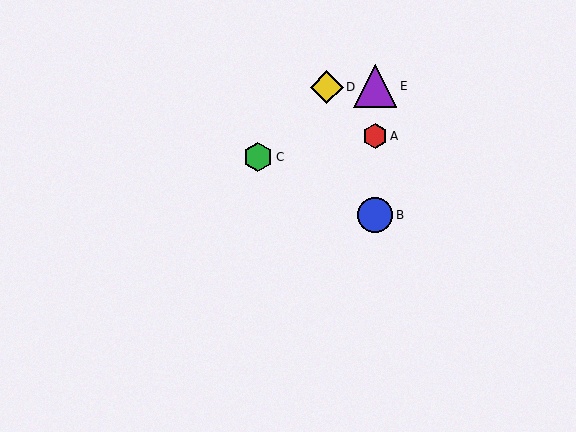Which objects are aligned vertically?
Objects A, B, E are aligned vertically.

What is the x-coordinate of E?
Object E is at x≈375.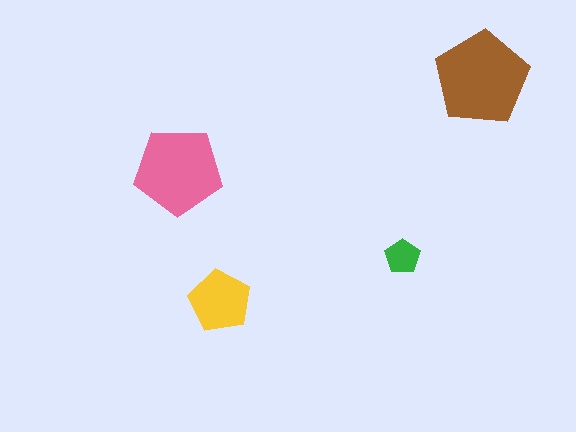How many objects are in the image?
There are 4 objects in the image.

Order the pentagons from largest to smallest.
the brown one, the pink one, the yellow one, the green one.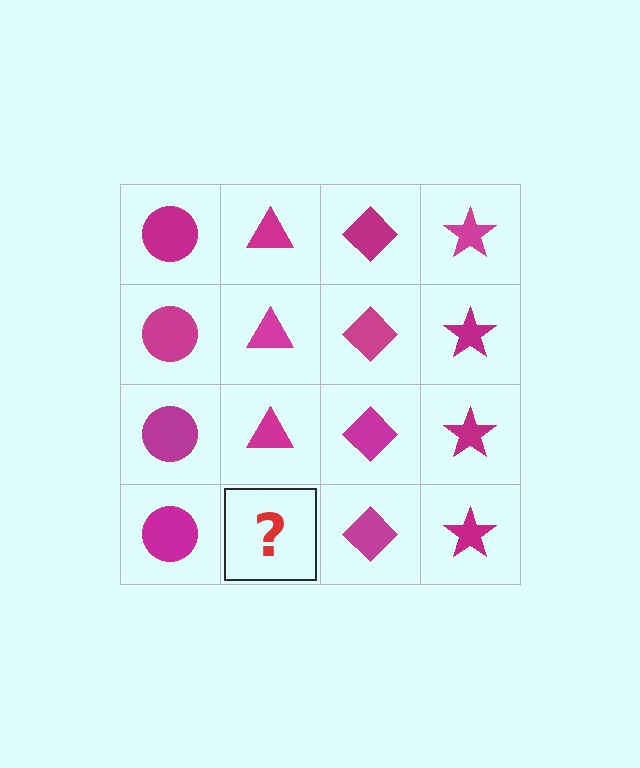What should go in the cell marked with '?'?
The missing cell should contain a magenta triangle.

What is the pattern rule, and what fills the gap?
The rule is that each column has a consistent shape. The gap should be filled with a magenta triangle.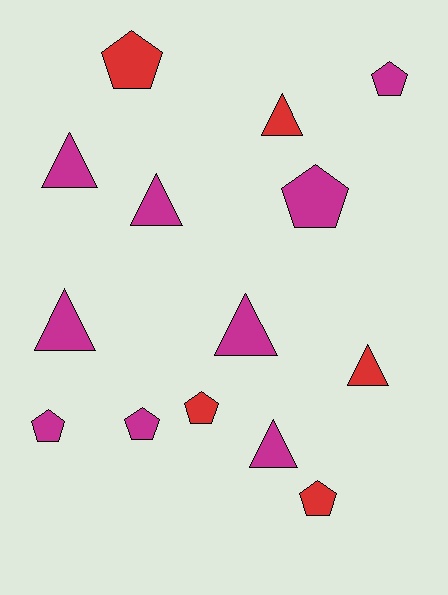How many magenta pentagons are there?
There are 4 magenta pentagons.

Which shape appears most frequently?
Triangle, with 7 objects.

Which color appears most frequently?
Magenta, with 9 objects.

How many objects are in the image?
There are 14 objects.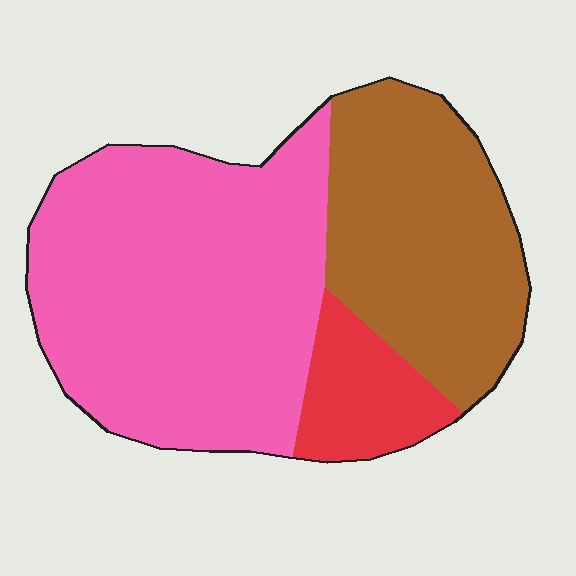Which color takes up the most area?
Pink, at roughly 55%.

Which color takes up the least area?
Red, at roughly 10%.